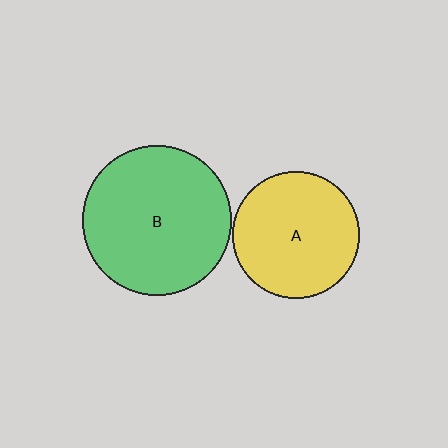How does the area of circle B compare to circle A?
Approximately 1.4 times.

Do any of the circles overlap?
No, none of the circles overlap.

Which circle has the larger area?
Circle B (green).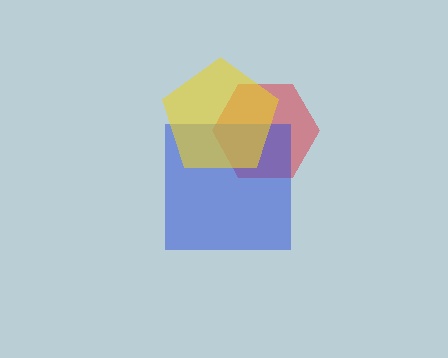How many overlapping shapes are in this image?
There are 3 overlapping shapes in the image.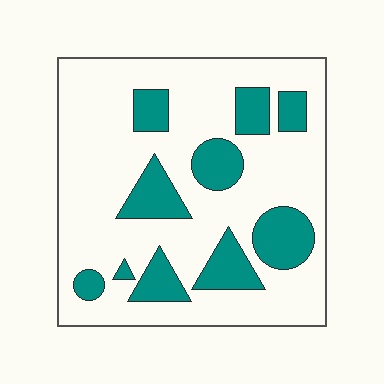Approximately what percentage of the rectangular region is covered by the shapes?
Approximately 25%.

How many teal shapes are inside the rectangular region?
10.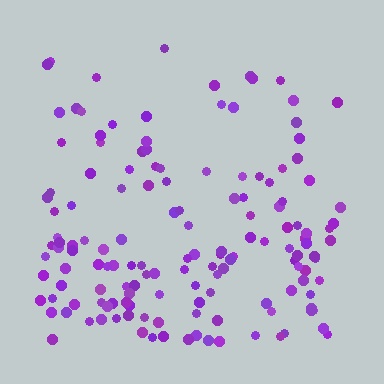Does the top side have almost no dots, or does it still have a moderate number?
Still a moderate number, just noticeably fewer than the bottom.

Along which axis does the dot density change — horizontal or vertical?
Vertical.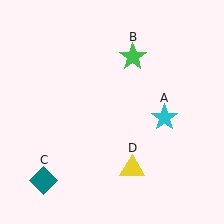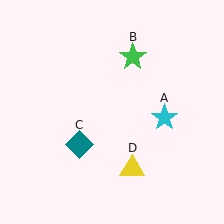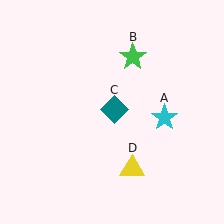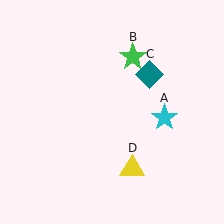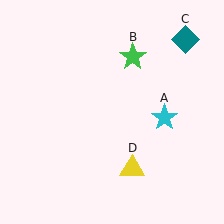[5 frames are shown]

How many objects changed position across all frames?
1 object changed position: teal diamond (object C).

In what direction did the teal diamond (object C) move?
The teal diamond (object C) moved up and to the right.